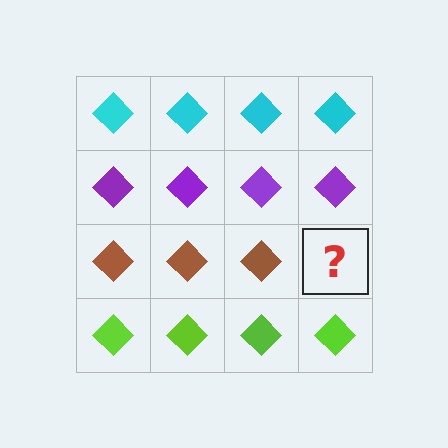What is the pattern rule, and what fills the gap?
The rule is that each row has a consistent color. The gap should be filled with a brown diamond.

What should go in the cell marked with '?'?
The missing cell should contain a brown diamond.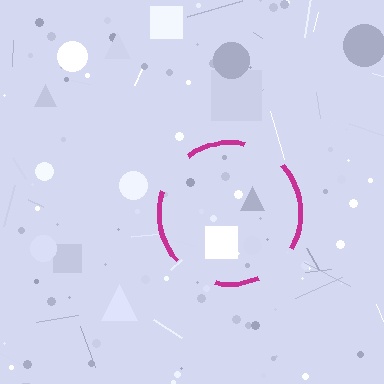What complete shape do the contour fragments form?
The contour fragments form a circle.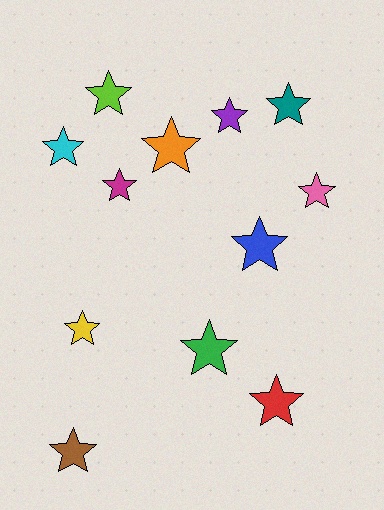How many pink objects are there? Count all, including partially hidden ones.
There is 1 pink object.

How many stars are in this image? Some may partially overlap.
There are 12 stars.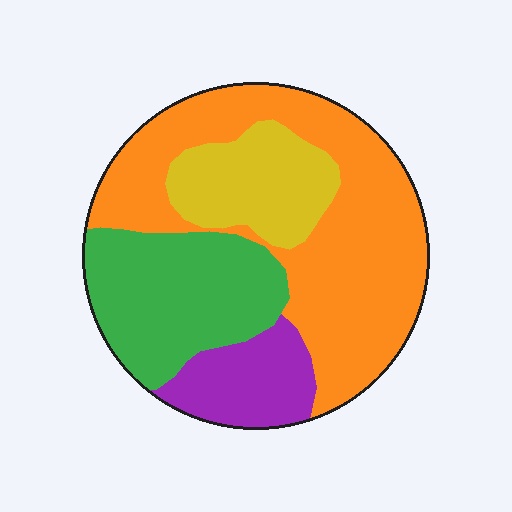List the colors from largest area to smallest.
From largest to smallest: orange, green, yellow, purple.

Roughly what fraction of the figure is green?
Green covers 25% of the figure.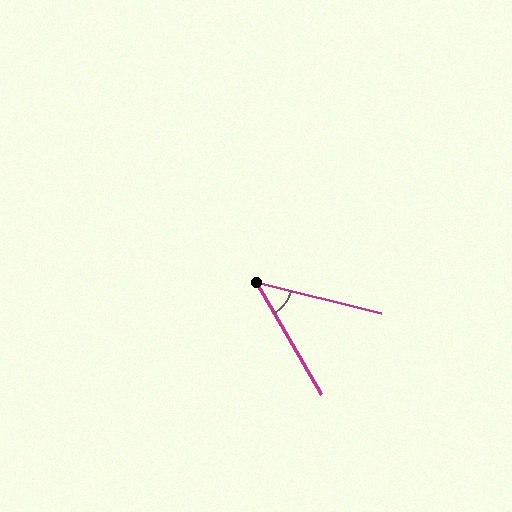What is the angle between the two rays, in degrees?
Approximately 46 degrees.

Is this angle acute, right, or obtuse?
It is acute.